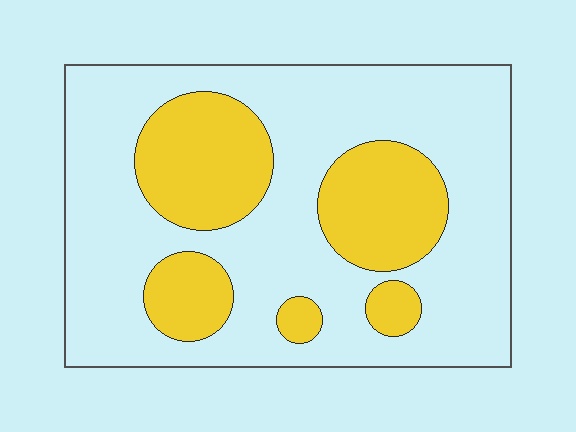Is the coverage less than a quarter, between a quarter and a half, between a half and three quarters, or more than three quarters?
Between a quarter and a half.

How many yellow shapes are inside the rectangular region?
5.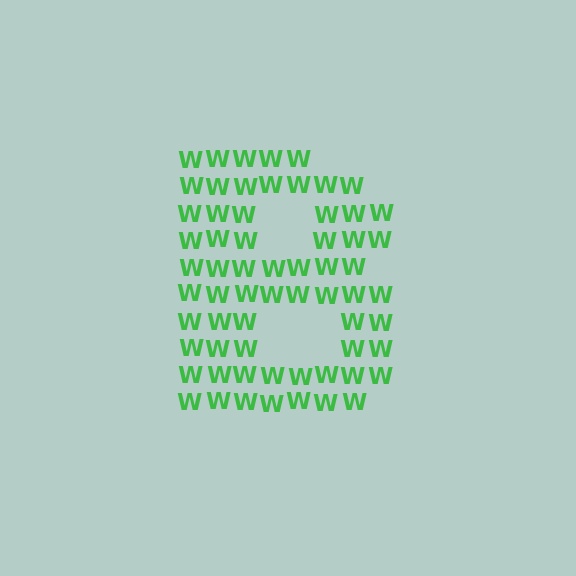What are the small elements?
The small elements are letter W's.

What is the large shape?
The large shape is the letter B.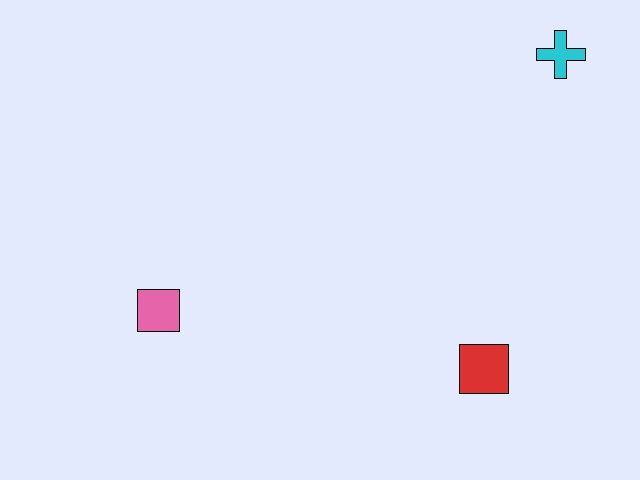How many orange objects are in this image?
There are no orange objects.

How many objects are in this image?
There are 3 objects.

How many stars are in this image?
There are no stars.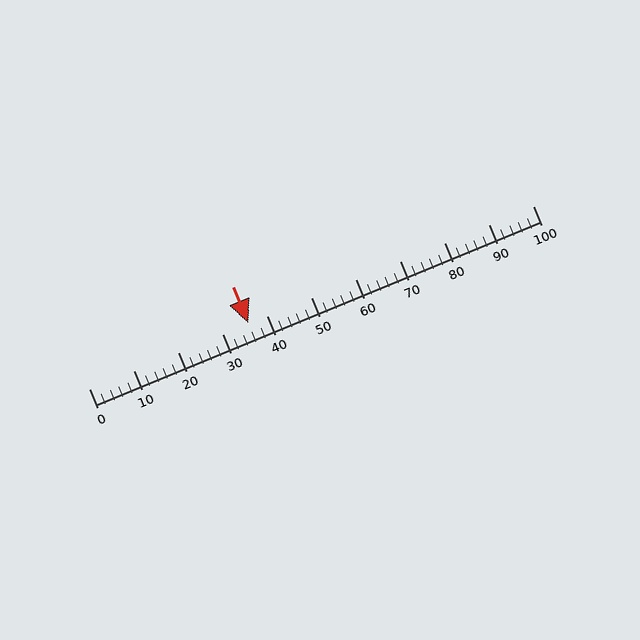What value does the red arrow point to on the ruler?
The red arrow points to approximately 36.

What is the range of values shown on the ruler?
The ruler shows values from 0 to 100.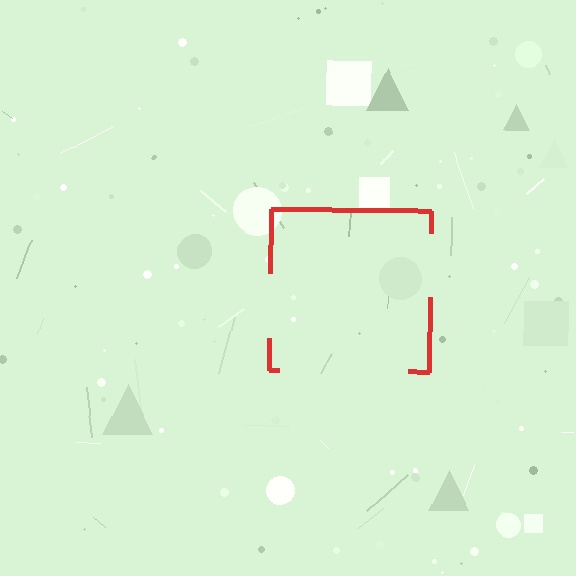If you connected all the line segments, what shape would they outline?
They would outline a square.